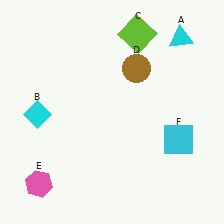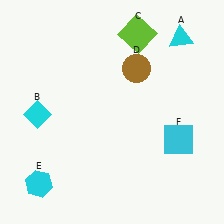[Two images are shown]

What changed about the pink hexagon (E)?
In Image 1, E is pink. In Image 2, it changed to cyan.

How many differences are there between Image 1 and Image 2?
There is 1 difference between the two images.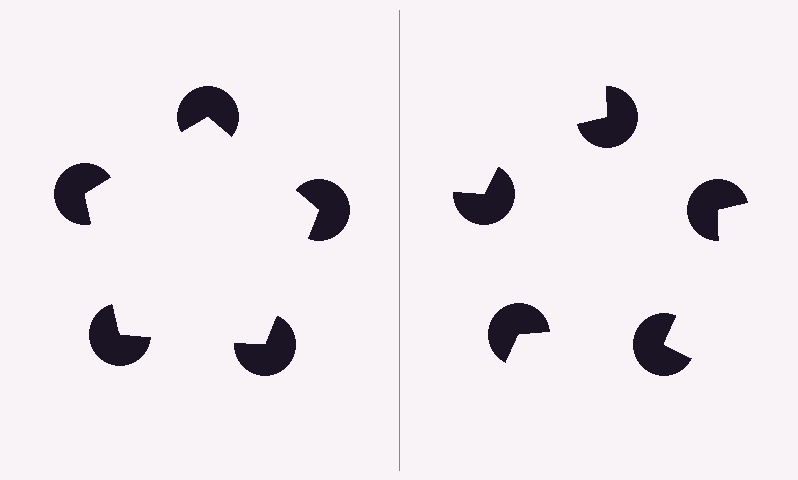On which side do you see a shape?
An illusory pentagon appears on the left side. On the right side the wedge cuts are rotated, so no coherent shape forms.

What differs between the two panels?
The pac-man discs are positioned identically on both sides; only the wedge orientations differ. On the left they align to a pentagon; on the right they are misaligned.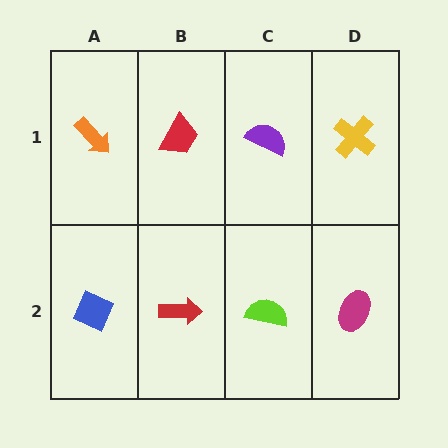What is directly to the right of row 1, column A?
A red trapezoid.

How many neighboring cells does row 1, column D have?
2.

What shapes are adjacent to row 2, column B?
A red trapezoid (row 1, column B), a blue diamond (row 2, column A), a lime semicircle (row 2, column C).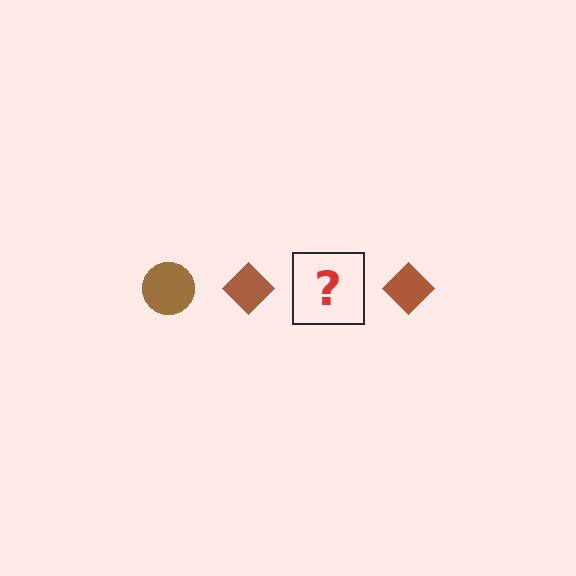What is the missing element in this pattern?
The missing element is a brown circle.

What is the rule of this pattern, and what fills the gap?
The rule is that the pattern cycles through circle, diamond shapes in brown. The gap should be filled with a brown circle.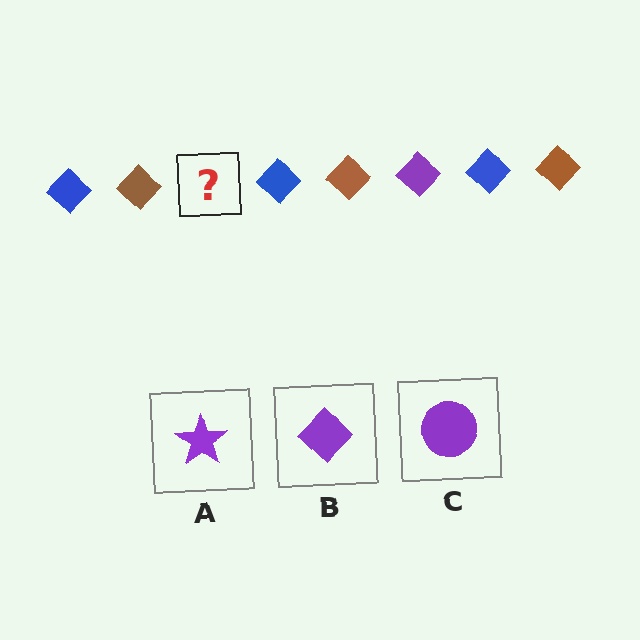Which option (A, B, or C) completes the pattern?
B.